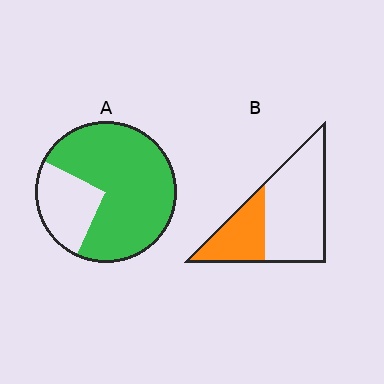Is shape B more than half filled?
No.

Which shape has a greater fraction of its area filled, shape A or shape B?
Shape A.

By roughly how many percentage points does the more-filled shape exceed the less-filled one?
By roughly 40 percentage points (A over B).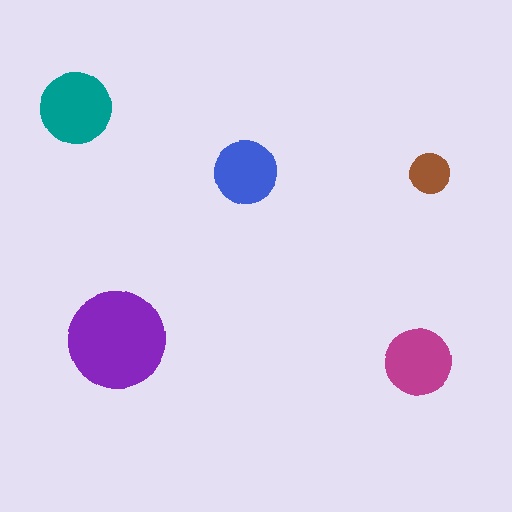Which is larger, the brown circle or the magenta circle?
The magenta one.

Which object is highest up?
The teal circle is topmost.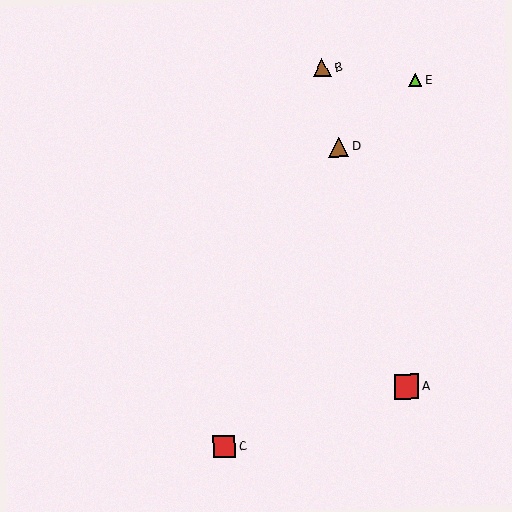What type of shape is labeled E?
Shape E is a lime triangle.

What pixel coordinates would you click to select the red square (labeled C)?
Click at (224, 447) to select the red square C.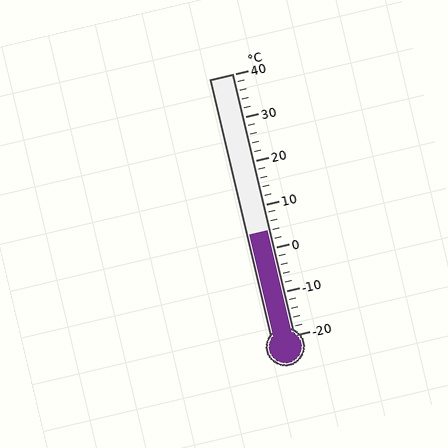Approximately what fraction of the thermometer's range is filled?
The thermometer is filled to approximately 40% of its range.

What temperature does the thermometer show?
The thermometer shows approximately 4°C.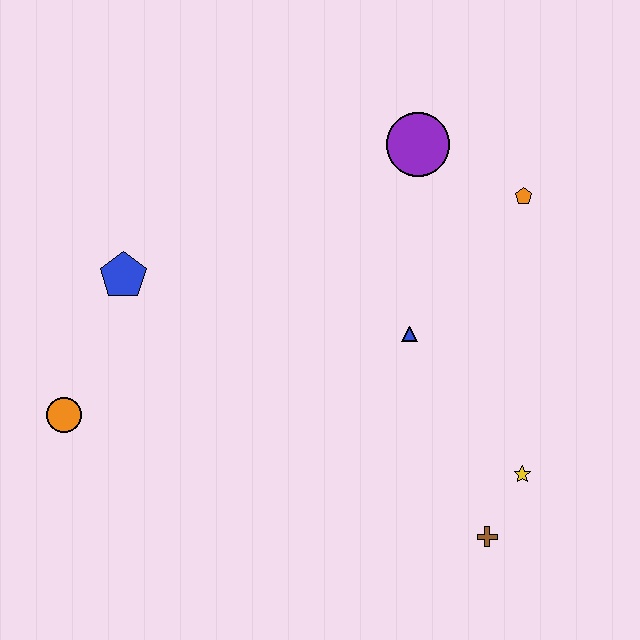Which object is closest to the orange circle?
The blue pentagon is closest to the orange circle.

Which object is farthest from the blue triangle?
The orange circle is farthest from the blue triangle.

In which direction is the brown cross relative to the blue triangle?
The brown cross is below the blue triangle.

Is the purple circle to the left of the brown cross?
Yes